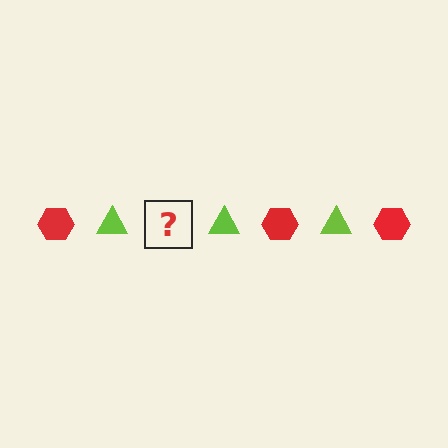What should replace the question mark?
The question mark should be replaced with a red hexagon.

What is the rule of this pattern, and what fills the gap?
The rule is that the pattern alternates between red hexagon and lime triangle. The gap should be filled with a red hexagon.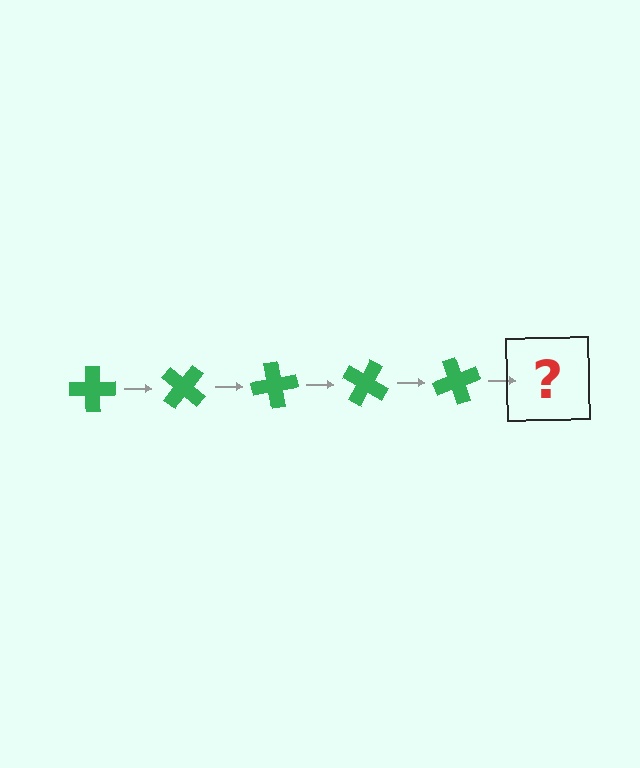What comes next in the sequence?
The next element should be a green cross rotated 200 degrees.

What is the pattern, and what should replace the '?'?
The pattern is that the cross rotates 40 degrees each step. The '?' should be a green cross rotated 200 degrees.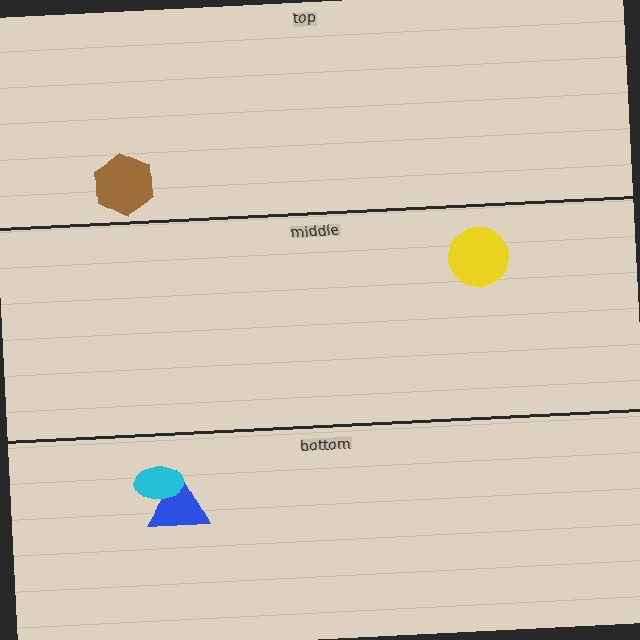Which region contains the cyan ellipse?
The bottom region.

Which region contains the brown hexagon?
The top region.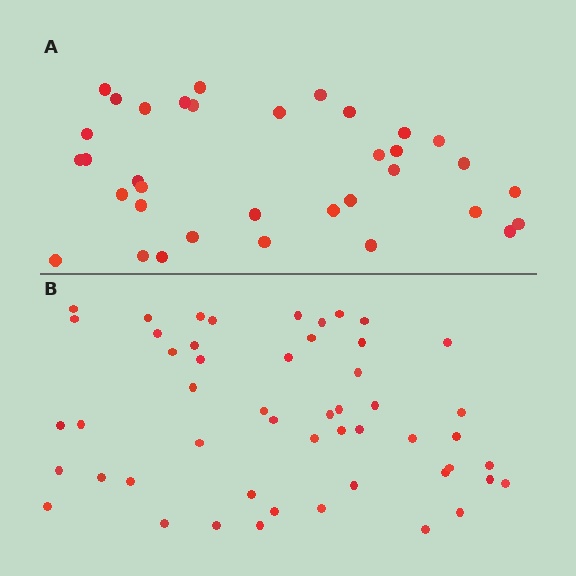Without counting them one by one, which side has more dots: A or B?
Region B (the bottom region) has more dots.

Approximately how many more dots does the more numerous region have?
Region B has approximately 15 more dots than region A.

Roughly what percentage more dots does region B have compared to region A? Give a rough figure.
About 45% more.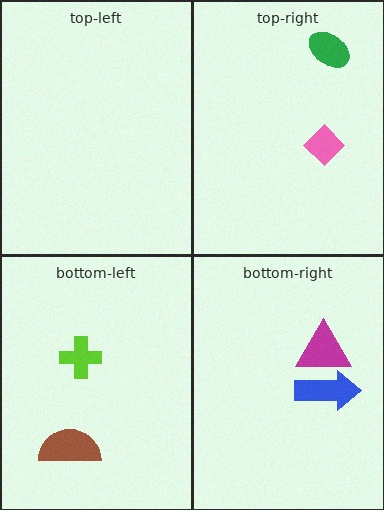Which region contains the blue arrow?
The bottom-right region.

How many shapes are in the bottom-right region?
2.